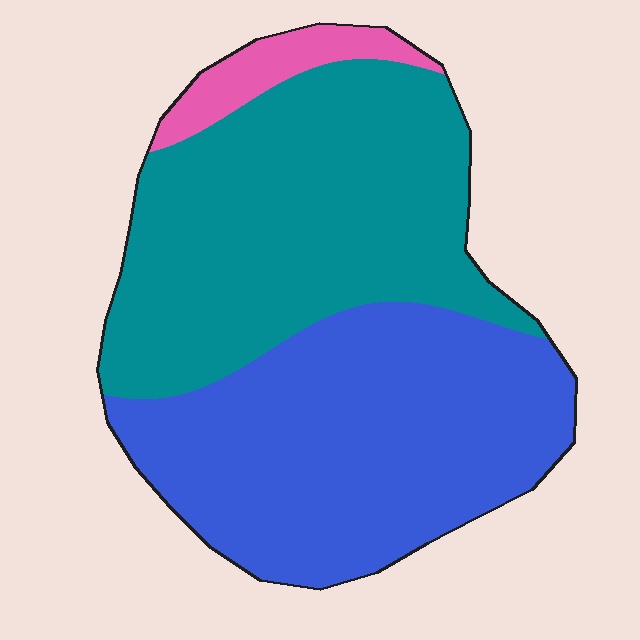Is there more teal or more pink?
Teal.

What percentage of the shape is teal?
Teal takes up about one half (1/2) of the shape.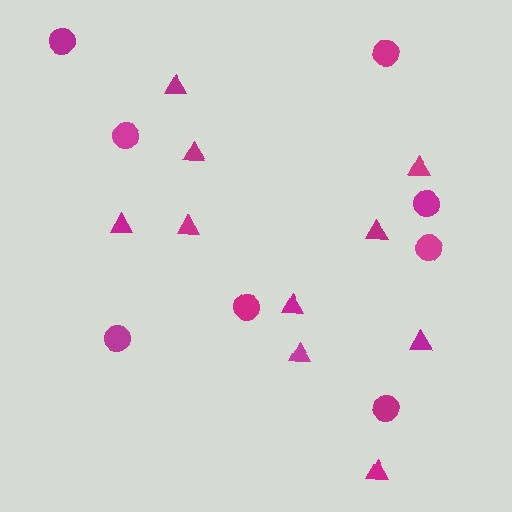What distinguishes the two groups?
There are 2 groups: one group of circles (8) and one group of triangles (10).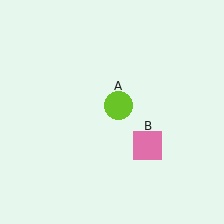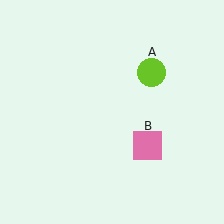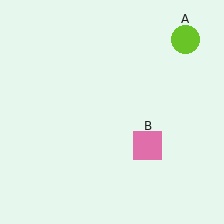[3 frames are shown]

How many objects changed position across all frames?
1 object changed position: lime circle (object A).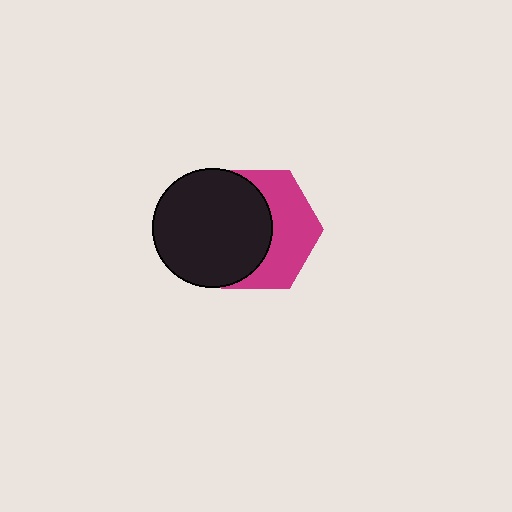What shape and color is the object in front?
The object in front is a black circle.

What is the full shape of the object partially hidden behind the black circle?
The partially hidden object is a magenta hexagon.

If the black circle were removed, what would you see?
You would see the complete magenta hexagon.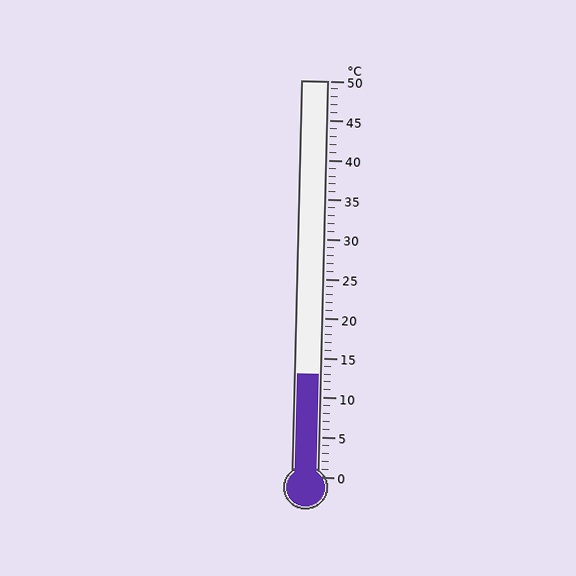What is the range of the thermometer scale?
The thermometer scale ranges from 0°C to 50°C.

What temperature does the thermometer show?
The thermometer shows approximately 13°C.